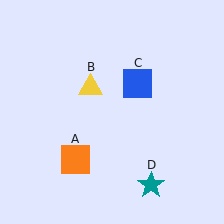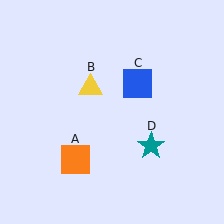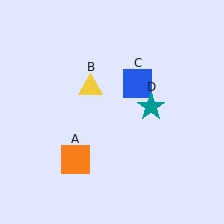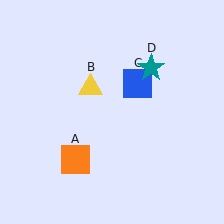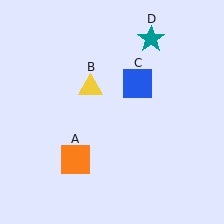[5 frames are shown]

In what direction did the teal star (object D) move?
The teal star (object D) moved up.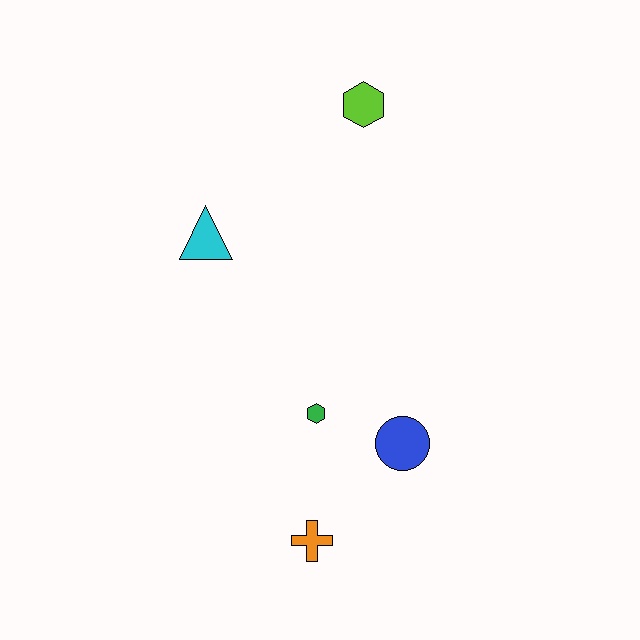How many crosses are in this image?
There is 1 cross.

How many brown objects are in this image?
There are no brown objects.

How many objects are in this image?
There are 5 objects.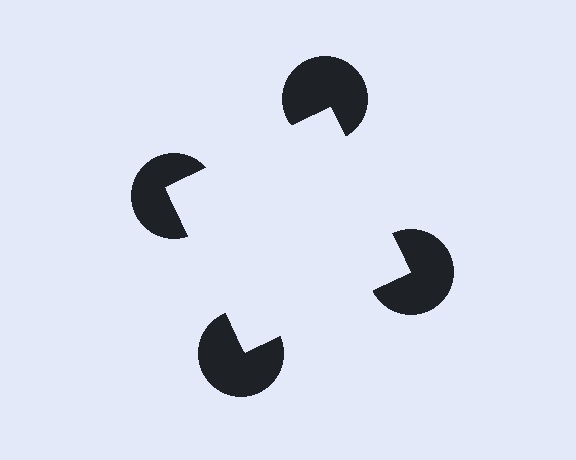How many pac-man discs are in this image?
There are 4 — one at each vertex of the illusory square.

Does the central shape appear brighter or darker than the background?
It typically appears slightly brighter than the background, even though no actual brightness change is drawn.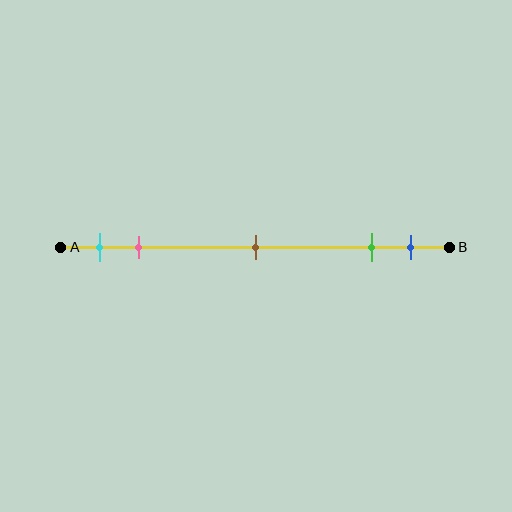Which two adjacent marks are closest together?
The green and blue marks are the closest adjacent pair.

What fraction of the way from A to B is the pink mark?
The pink mark is approximately 20% (0.2) of the way from A to B.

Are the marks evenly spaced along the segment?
No, the marks are not evenly spaced.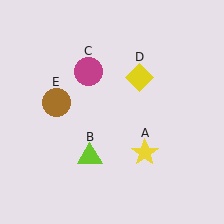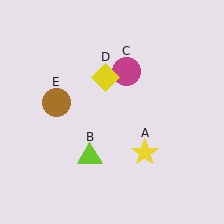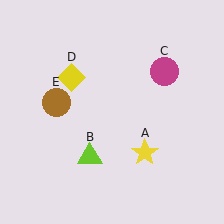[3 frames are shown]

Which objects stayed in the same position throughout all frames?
Yellow star (object A) and lime triangle (object B) and brown circle (object E) remained stationary.